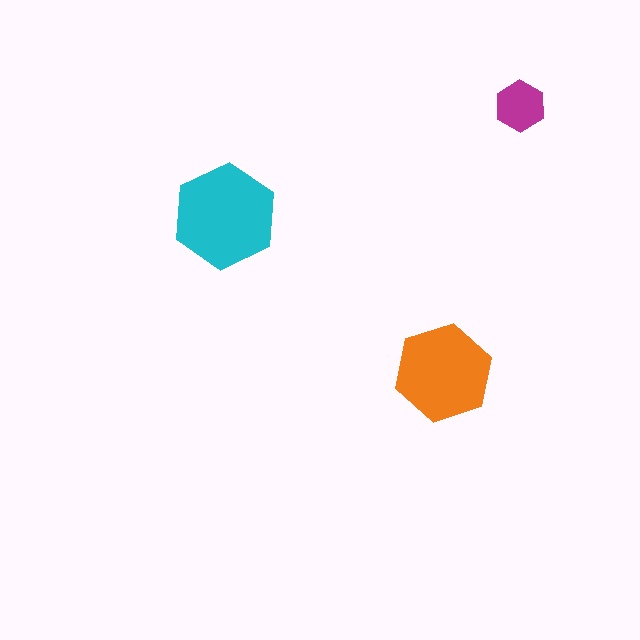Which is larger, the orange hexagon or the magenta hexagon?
The orange one.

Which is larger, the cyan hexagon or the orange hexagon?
The cyan one.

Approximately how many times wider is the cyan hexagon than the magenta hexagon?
About 2 times wider.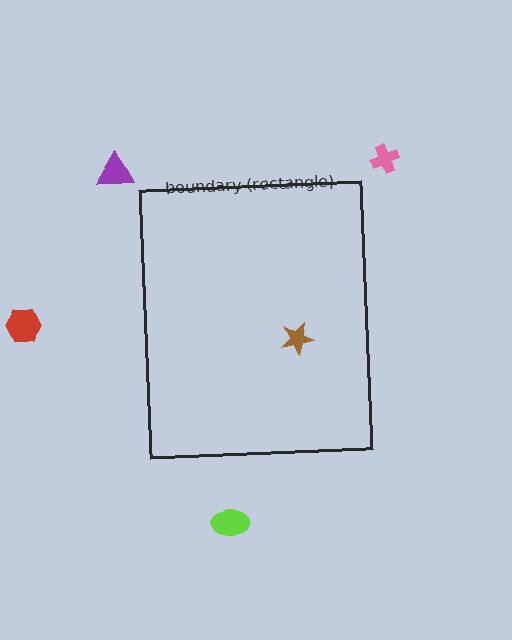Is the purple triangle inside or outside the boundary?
Outside.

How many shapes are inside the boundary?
1 inside, 4 outside.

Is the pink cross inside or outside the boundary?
Outside.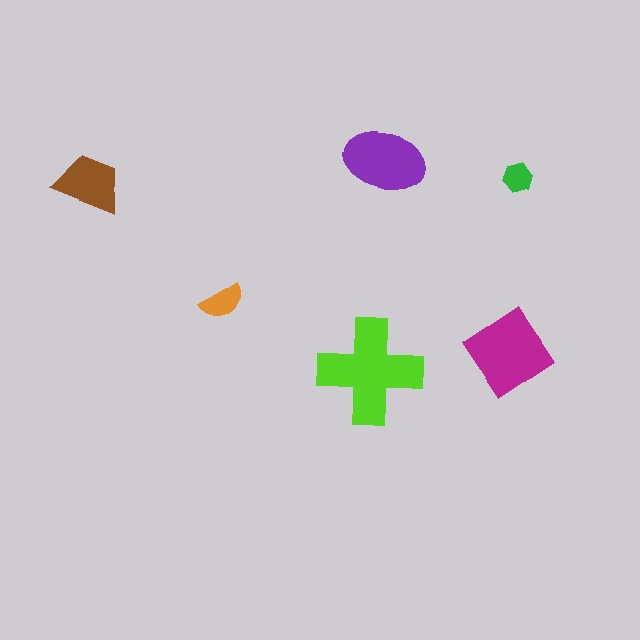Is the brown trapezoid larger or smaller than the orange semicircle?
Larger.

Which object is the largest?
The lime cross.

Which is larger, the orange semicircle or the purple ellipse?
The purple ellipse.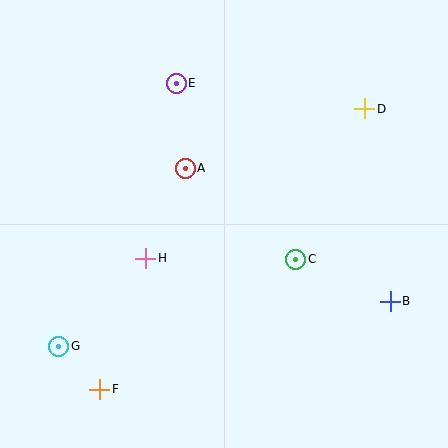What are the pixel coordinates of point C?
Point C is at (296, 259).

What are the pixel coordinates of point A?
Point A is at (185, 168).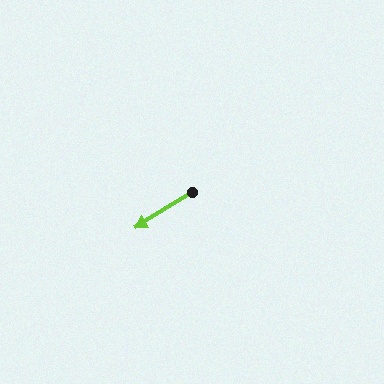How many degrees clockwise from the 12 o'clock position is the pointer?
Approximately 238 degrees.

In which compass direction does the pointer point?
Southwest.